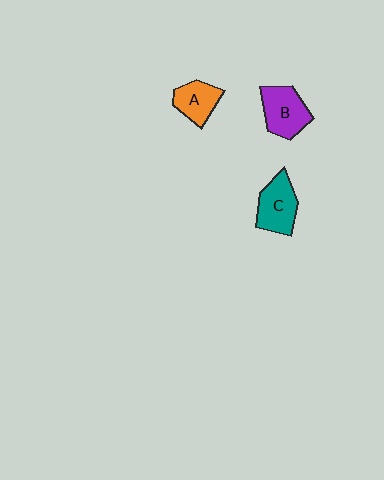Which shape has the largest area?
Shape B (purple).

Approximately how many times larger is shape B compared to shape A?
Approximately 1.3 times.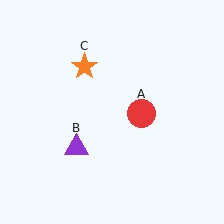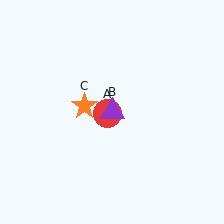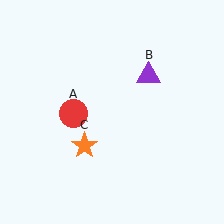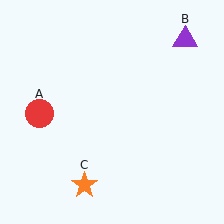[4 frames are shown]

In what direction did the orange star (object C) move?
The orange star (object C) moved down.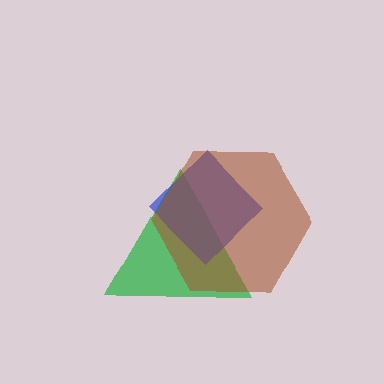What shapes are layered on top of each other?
The layered shapes are: a green triangle, a blue diamond, a brown hexagon.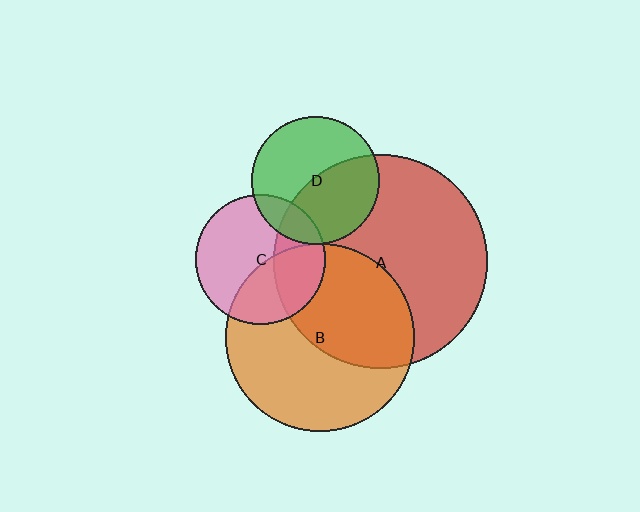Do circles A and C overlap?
Yes.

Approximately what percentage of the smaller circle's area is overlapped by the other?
Approximately 30%.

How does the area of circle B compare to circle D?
Approximately 2.2 times.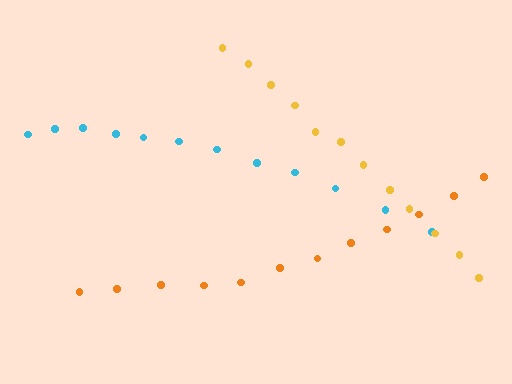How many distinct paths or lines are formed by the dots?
There are 3 distinct paths.